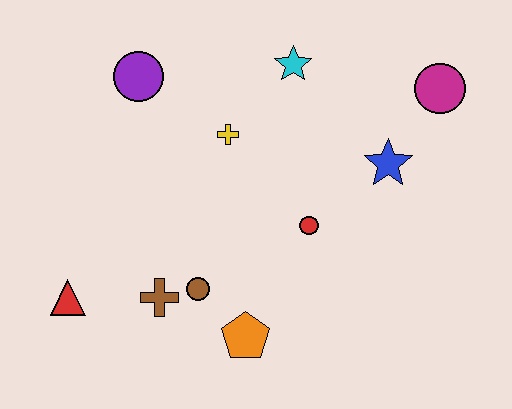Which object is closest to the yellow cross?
The cyan star is closest to the yellow cross.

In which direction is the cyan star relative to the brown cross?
The cyan star is above the brown cross.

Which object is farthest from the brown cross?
The magenta circle is farthest from the brown cross.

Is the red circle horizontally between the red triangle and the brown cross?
No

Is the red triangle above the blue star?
No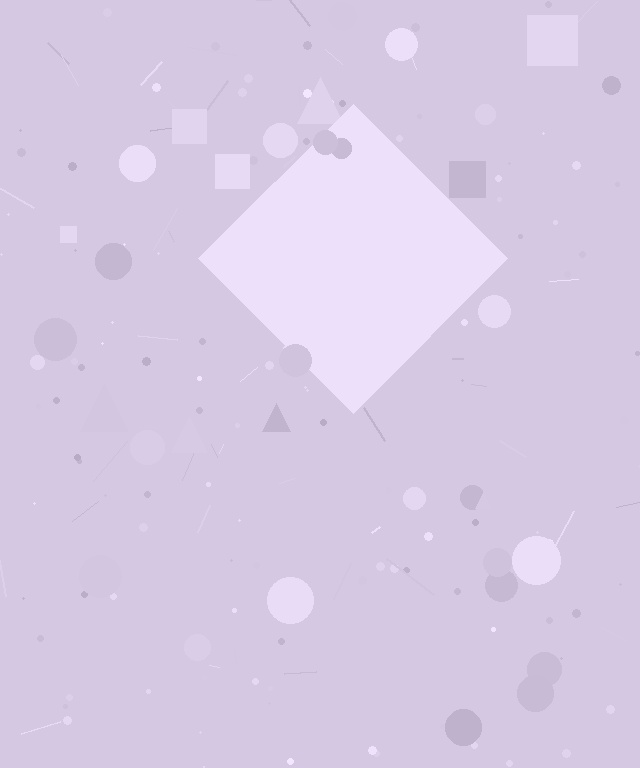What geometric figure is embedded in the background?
A diamond is embedded in the background.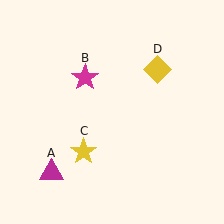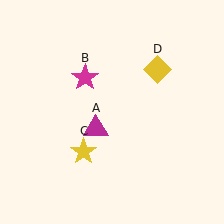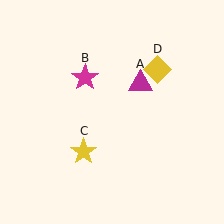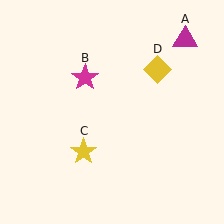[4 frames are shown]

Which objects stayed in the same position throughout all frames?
Magenta star (object B) and yellow star (object C) and yellow diamond (object D) remained stationary.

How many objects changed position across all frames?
1 object changed position: magenta triangle (object A).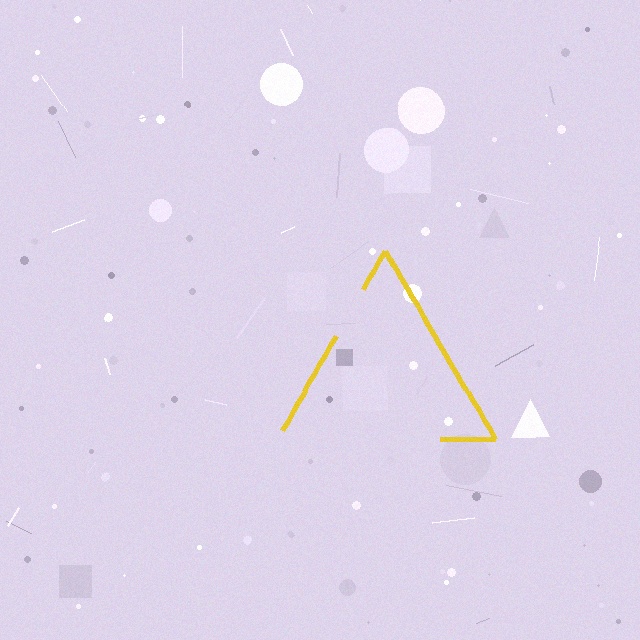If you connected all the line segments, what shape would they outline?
They would outline a triangle.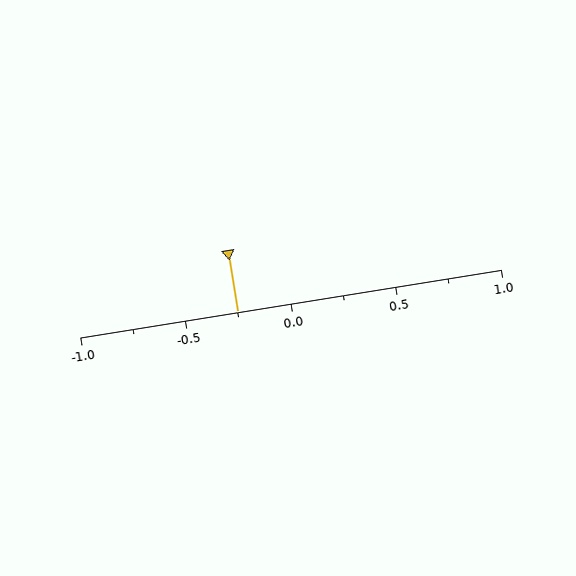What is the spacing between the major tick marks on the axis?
The major ticks are spaced 0.5 apart.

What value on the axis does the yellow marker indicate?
The marker indicates approximately -0.25.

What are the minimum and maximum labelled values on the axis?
The axis runs from -1.0 to 1.0.